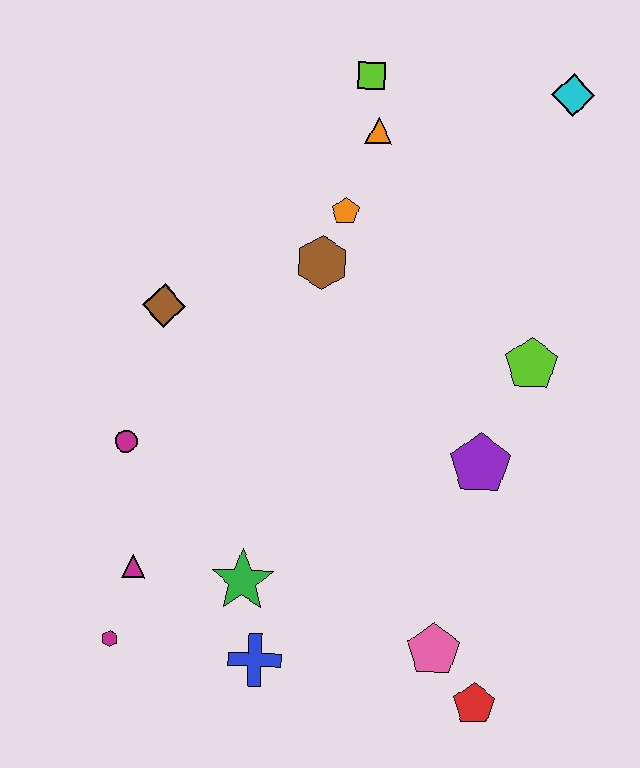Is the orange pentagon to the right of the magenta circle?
Yes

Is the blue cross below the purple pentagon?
Yes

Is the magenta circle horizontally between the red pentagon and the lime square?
No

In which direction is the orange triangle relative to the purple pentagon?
The orange triangle is above the purple pentagon.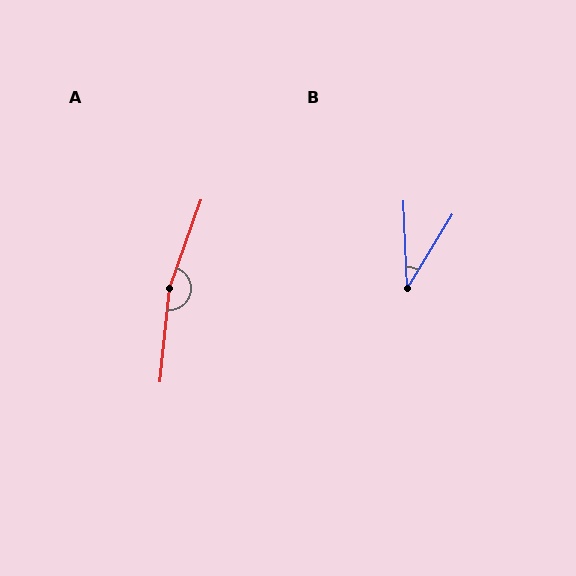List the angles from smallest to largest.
B (34°), A (166°).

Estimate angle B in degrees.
Approximately 34 degrees.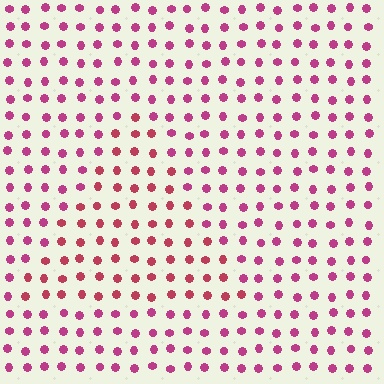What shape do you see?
I see a triangle.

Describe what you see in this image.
The image is filled with small magenta elements in a uniform arrangement. A triangle-shaped region is visible where the elements are tinted to a slightly different hue, forming a subtle color boundary.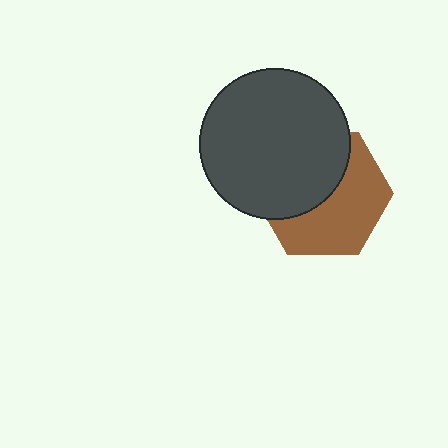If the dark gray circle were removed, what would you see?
You would see the complete brown hexagon.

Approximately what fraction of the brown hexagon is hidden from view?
Roughly 47% of the brown hexagon is hidden behind the dark gray circle.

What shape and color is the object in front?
The object in front is a dark gray circle.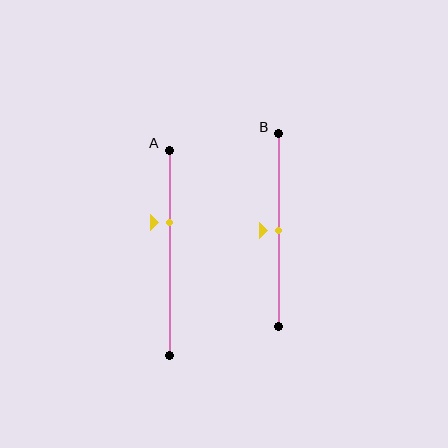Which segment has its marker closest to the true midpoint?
Segment B has its marker closest to the true midpoint.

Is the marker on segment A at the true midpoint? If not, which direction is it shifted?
No, the marker on segment A is shifted upward by about 15% of the segment length.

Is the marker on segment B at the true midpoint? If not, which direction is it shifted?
Yes, the marker on segment B is at the true midpoint.